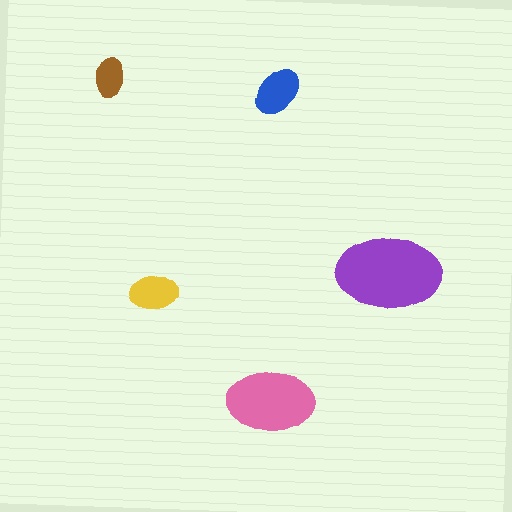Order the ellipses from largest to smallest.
the purple one, the pink one, the blue one, the yellow one, the brown one.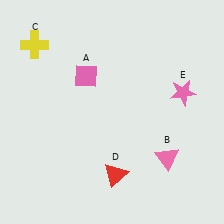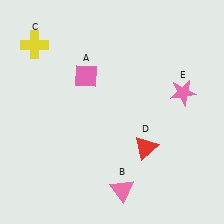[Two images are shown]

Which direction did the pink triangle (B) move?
The pink triangle (B) moved left.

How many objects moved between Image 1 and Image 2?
2 objects moved between the two images.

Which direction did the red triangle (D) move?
The red triangle (D) moved right.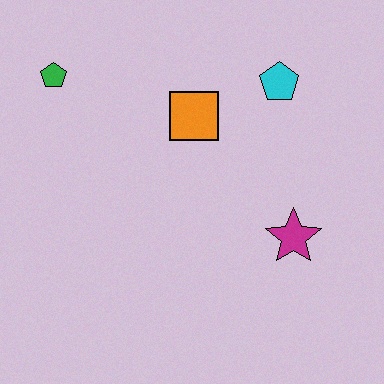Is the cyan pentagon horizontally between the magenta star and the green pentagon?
Yes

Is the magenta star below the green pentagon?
Yes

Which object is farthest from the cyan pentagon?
The green pentagon is farthest from the cyan pentagon.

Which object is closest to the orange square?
The cyan pentagon is closest to the orange square.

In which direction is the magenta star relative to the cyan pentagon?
The magenta star is below the cyan pentagon.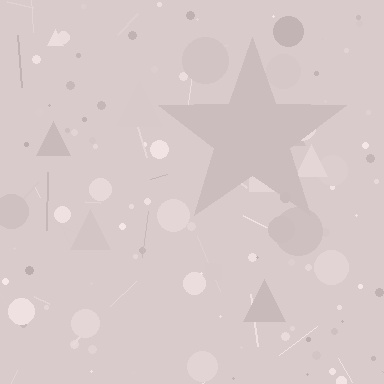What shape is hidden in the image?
A star is hidden in the image.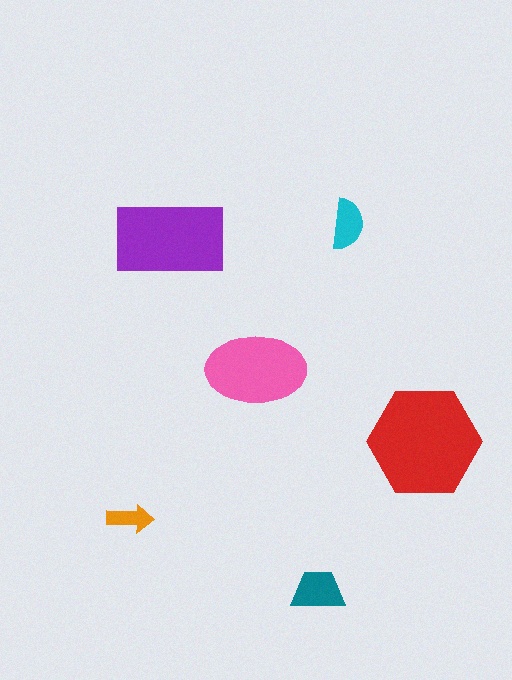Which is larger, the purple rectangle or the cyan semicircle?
The purple rectangle.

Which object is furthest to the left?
The orange arrow is leftmost.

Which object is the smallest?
The orange arrow.